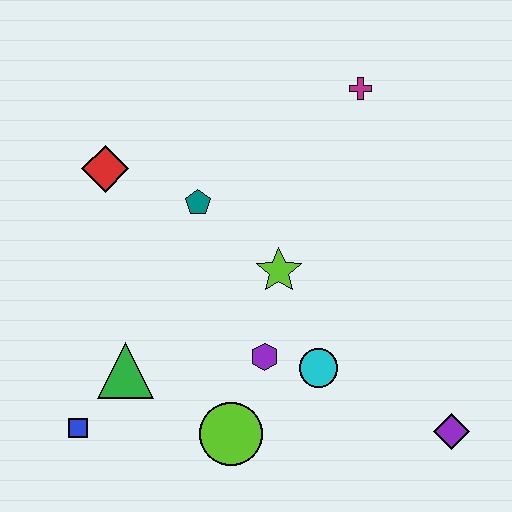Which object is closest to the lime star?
The purple hexagon is closest to the lime star.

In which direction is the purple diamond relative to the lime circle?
The purple diamond is to the right of the lime circle.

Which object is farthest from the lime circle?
The magenta cross is farthest from the lime circle.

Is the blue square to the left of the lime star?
Yes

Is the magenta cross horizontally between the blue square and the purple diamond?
Yes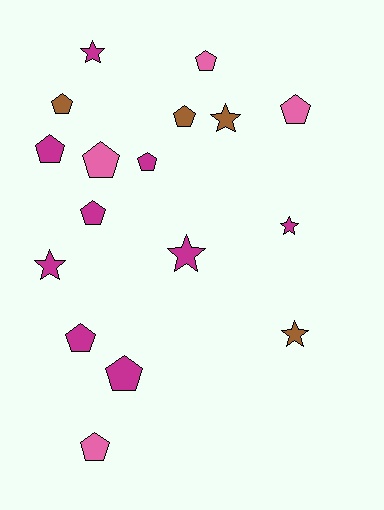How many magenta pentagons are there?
There are 5 magenta pentagons.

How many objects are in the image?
There are 17 objects.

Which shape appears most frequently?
Pentagon, with 11 objects.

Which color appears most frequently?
Magenta, with 9 objects.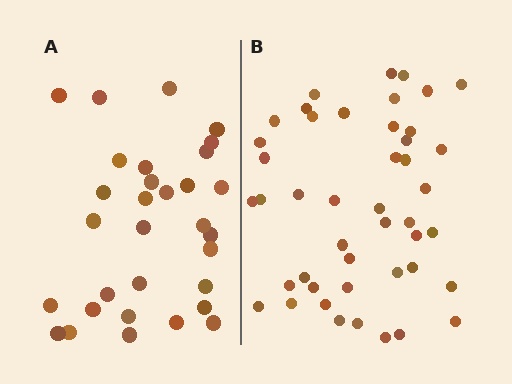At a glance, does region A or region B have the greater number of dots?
Region B (the right region) has more dots.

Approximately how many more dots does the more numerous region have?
Region B has approximately 15 more dots than region A.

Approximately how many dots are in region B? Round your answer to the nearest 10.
About 40 dots. (The exact count is 45, which rounds to 40.)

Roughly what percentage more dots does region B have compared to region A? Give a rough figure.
About 45% more.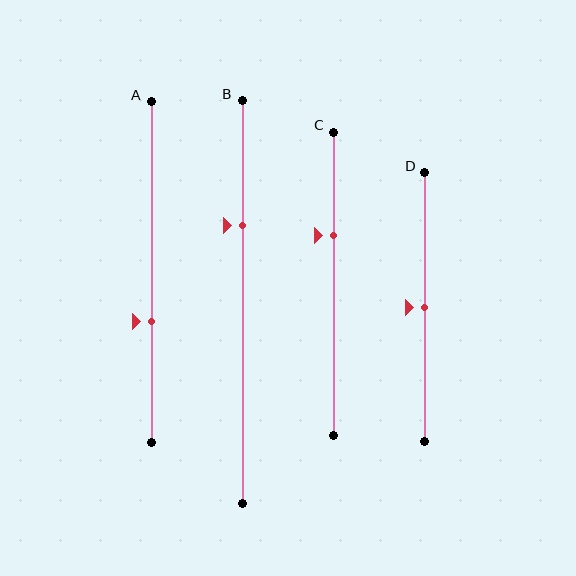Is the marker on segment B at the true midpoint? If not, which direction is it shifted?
No, the marker on segment B is shifted upward by about 19% of the segment length.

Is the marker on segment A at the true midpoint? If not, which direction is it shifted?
No, the marker on segment A is shifted downward by about 14% of the segment length.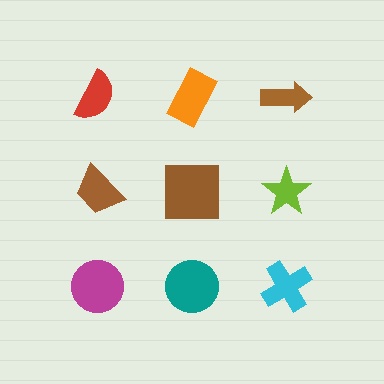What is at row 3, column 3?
A cyan cross.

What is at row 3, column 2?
A teal circle.